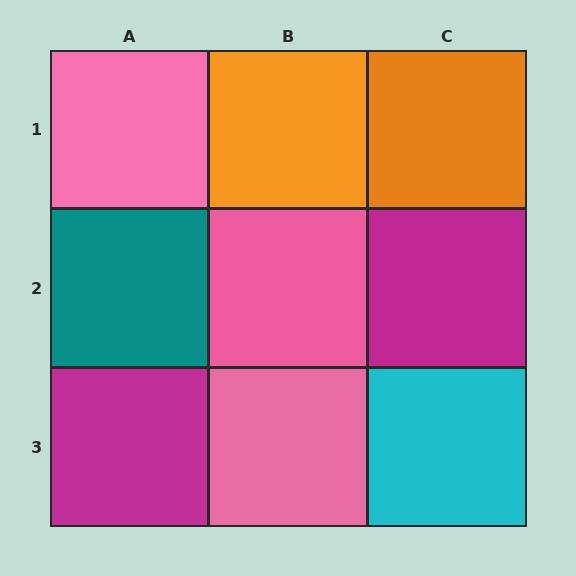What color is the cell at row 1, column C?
Orange.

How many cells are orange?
2 cells are orange.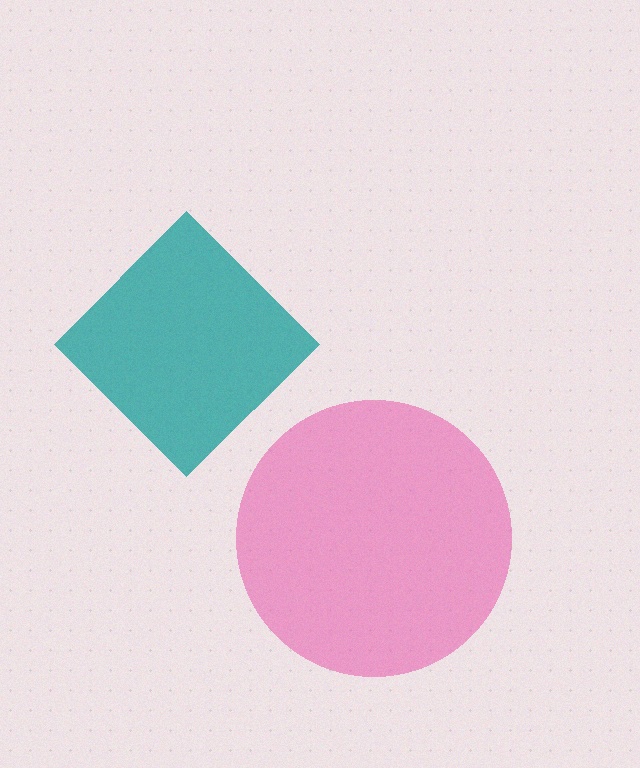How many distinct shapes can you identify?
There are 2 distinct shapes: a pink circle, a teal diamond.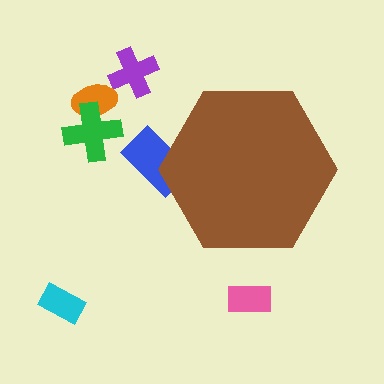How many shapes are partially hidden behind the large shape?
1 shape is partially hidden.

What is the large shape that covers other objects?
A brown hexagon.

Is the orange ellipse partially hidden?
No, the orange ellipse is fully visible.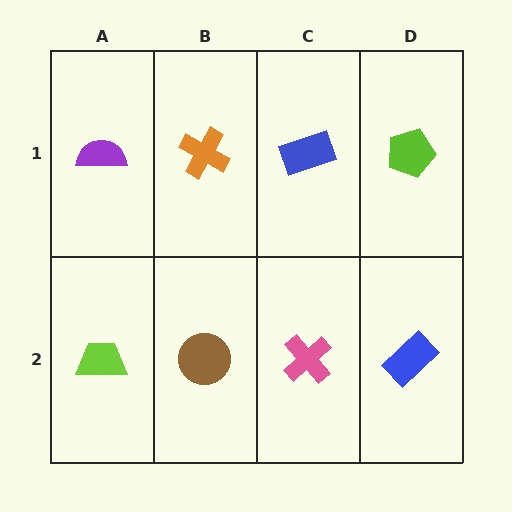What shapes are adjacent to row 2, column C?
A blue rectangle (row 1, column C), a brown circle (row 2, column B), a blue rectangle (row 2, column D).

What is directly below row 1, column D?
A blue rectangle.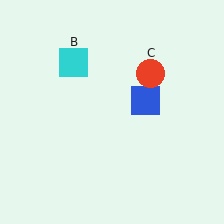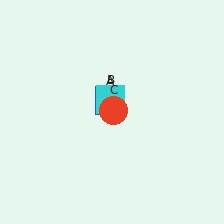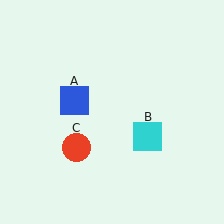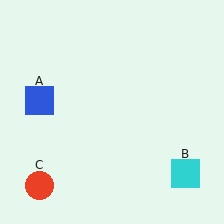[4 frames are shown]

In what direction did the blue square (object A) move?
The blue square (object A) moved left.